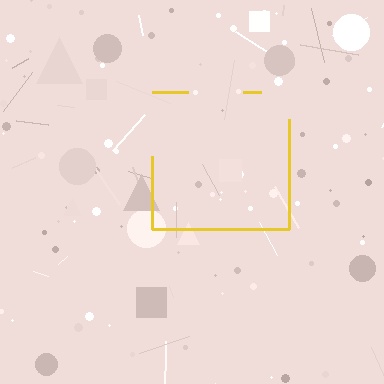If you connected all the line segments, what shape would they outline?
They would outline a square.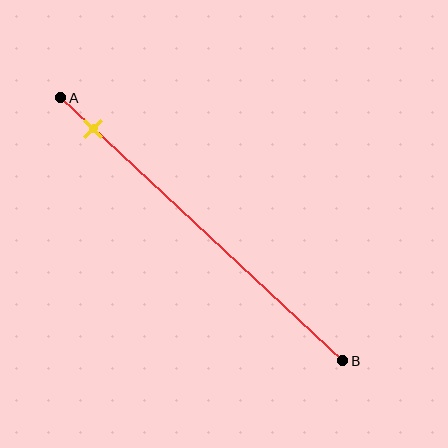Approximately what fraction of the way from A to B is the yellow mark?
The yellow mark is approximately 10% of the way from A to B.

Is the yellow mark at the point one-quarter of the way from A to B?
No, the mark is at about 10% from A, not at the 25% one-quarter point.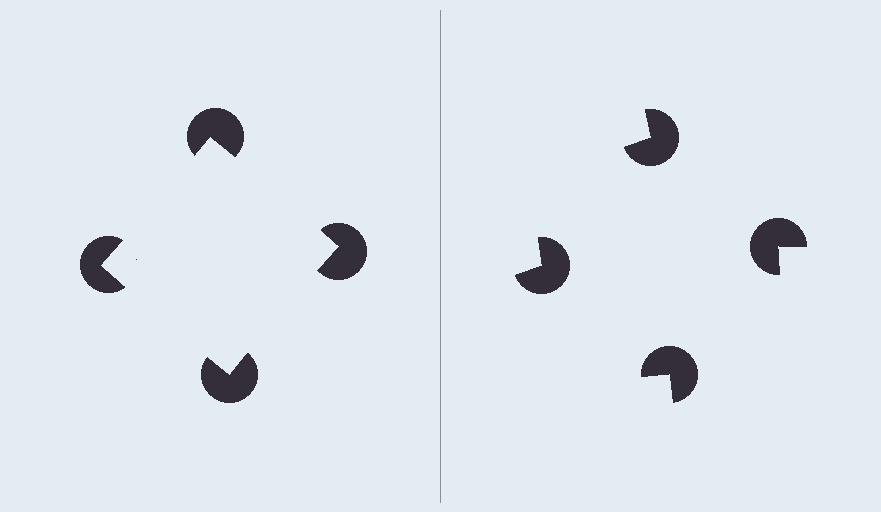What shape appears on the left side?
An illusory square.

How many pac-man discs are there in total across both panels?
8 — 4 on each side.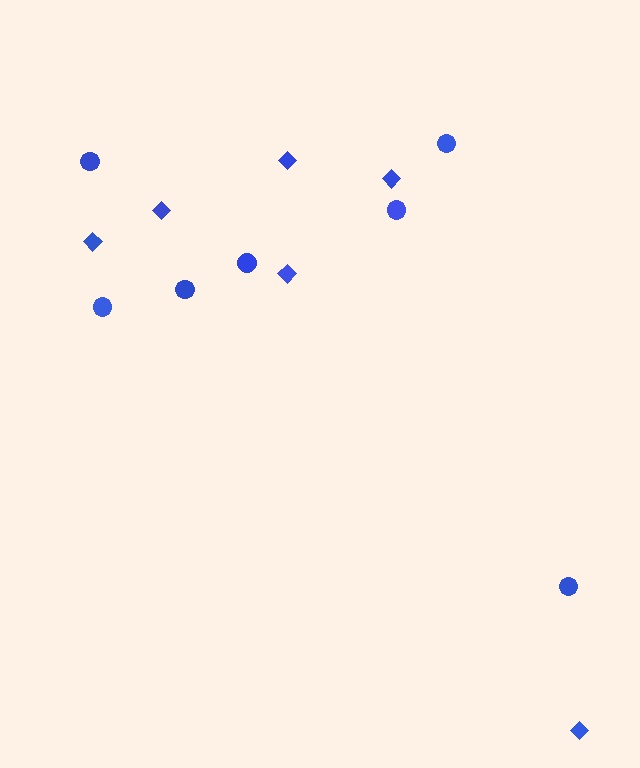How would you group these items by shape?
There are 2 groups: one group of circles (7) and one group of diamonds (6).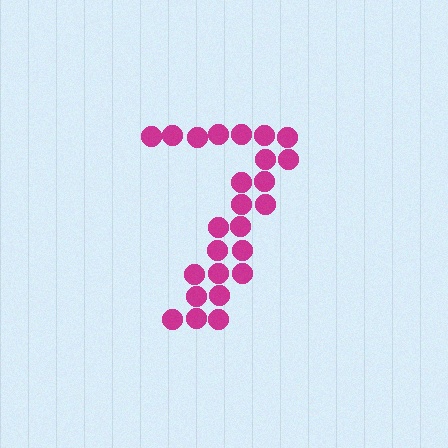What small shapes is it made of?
It is made of small circles.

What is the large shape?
The large shape is the digit 7.